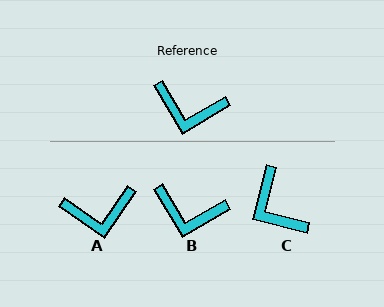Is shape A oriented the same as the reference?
No, it is off by about 25 degrees.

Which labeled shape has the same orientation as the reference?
B.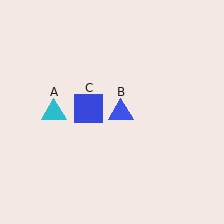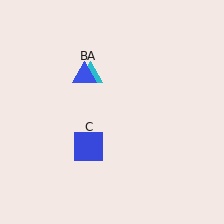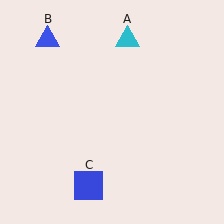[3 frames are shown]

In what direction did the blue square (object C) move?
The blue square (object C) moved down.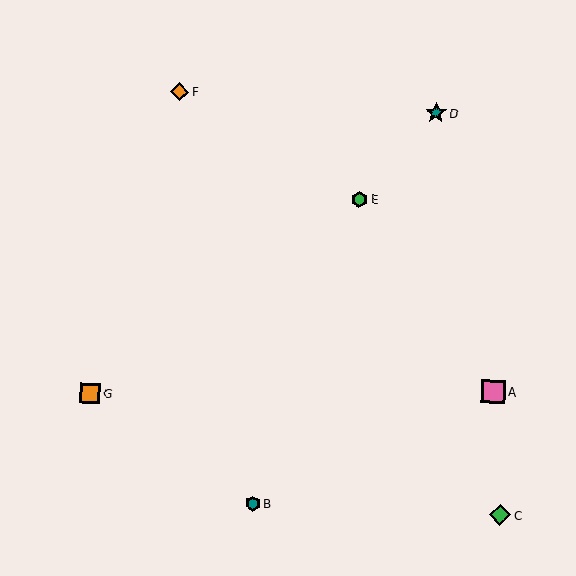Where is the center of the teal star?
The center of the teal star is at (436, 113).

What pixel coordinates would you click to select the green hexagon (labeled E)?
Click at (360, 199) to select the green hexagon E.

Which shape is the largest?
The pink square (labeled A) is the largest.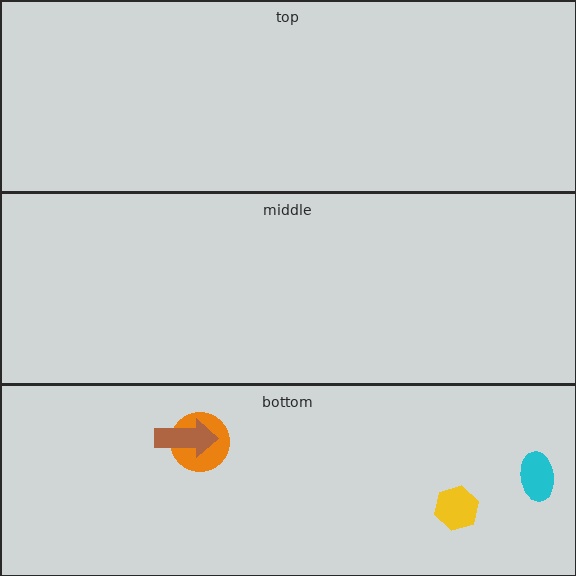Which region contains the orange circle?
The bottom region.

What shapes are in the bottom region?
The orange circle, the yellow hexagon, the brown arrow, the cyan ellipse.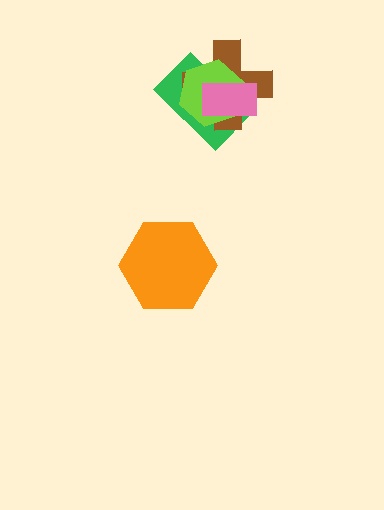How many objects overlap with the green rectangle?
3 objects overlap with the green rectangle.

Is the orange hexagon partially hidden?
No, no other shape covers it.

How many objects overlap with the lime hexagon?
3 objects overlap with the lime hexagon.